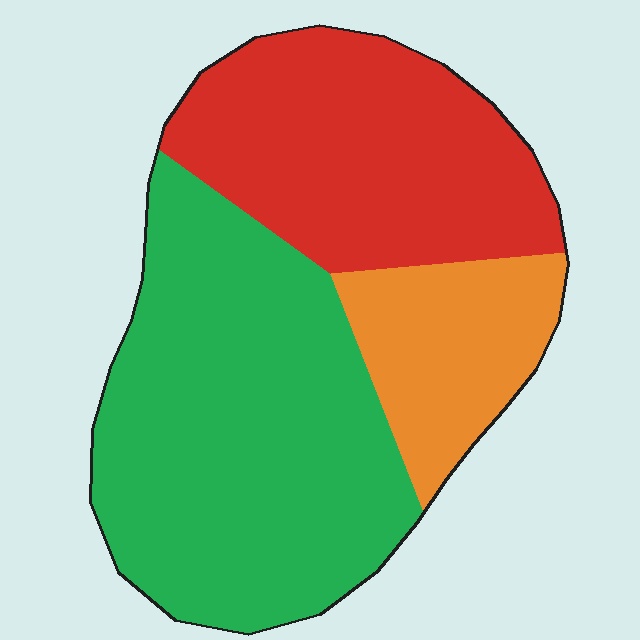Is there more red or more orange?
Red.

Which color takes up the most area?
Green, at roughly 50%.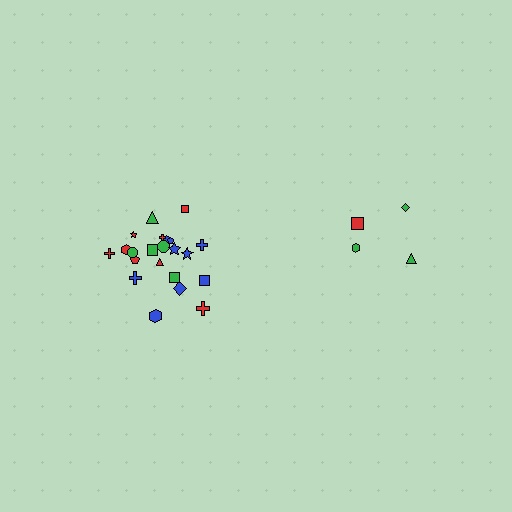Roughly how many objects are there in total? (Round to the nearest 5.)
Roughly 25 objects in total.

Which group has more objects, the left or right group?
The left group.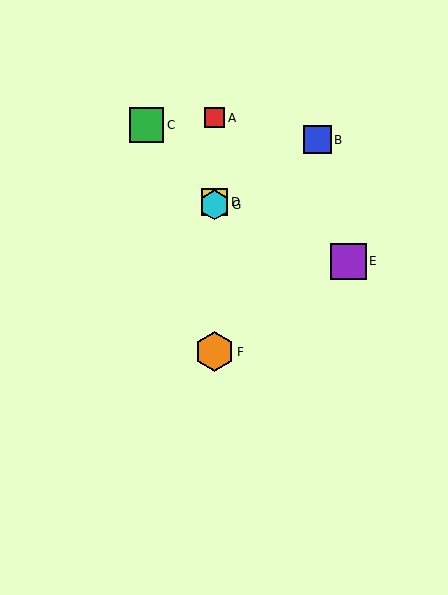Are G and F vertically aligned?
Yes, both are at x≈215.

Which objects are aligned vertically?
Objects A, D, F, G are aligned vertically.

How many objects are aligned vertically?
4 objects (A, D, F, G) are aligned vertically.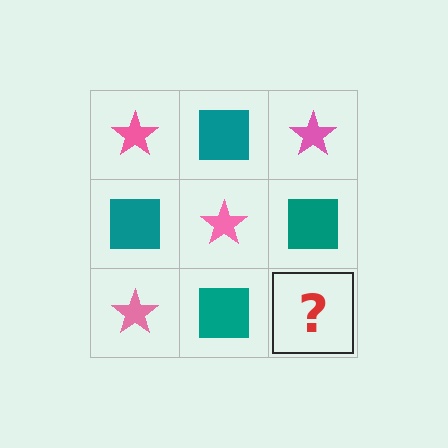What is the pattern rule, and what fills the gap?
The rule is that it alternates pink star and teal square in a checkerboard pattern. The gap should be filled with a pink star.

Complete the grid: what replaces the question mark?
The question mark should be replaced with a pink star.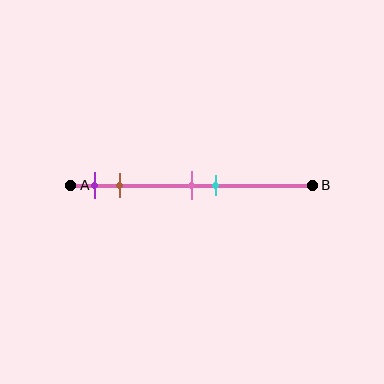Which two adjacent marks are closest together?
The pink and cyan marks are the closest adjacent pair.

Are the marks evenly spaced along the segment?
No, the marks are not evenly spaced.